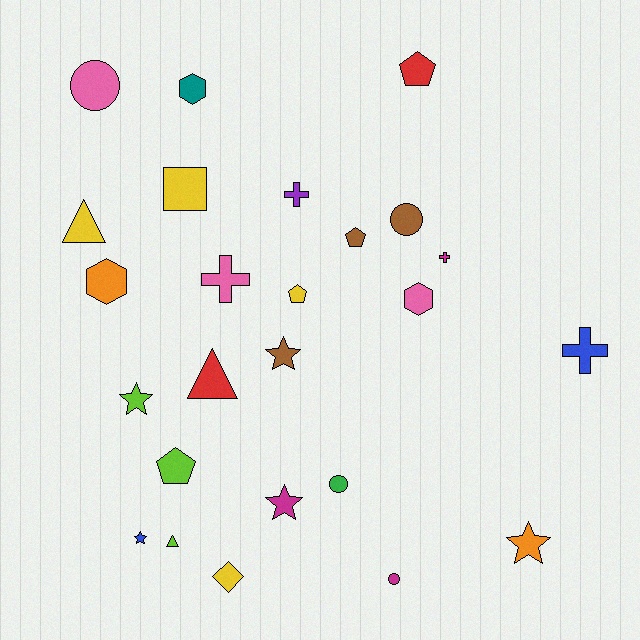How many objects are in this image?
There are 25 objects.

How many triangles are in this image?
There are 3 triangles.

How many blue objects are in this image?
There are 2 blue objects.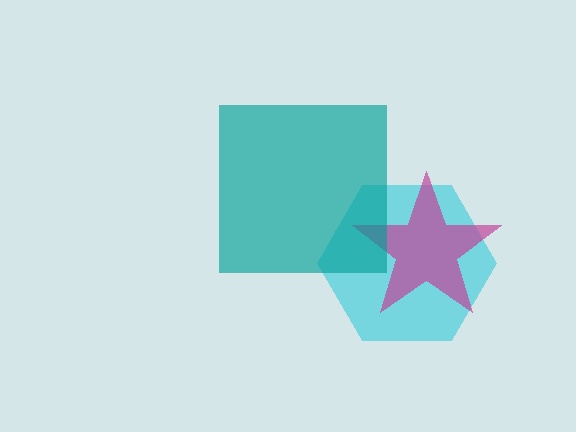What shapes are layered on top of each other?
The layered shapes are: a cyan hexagon, a magenta star, a teal square.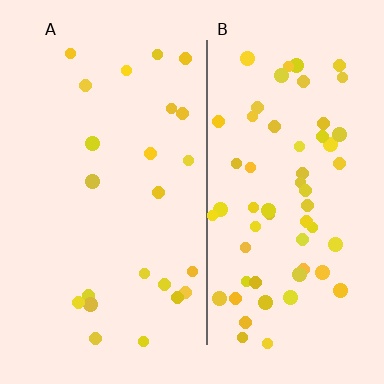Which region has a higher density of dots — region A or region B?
B (the right).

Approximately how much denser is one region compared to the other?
Approximately 2.6× — region B over region A.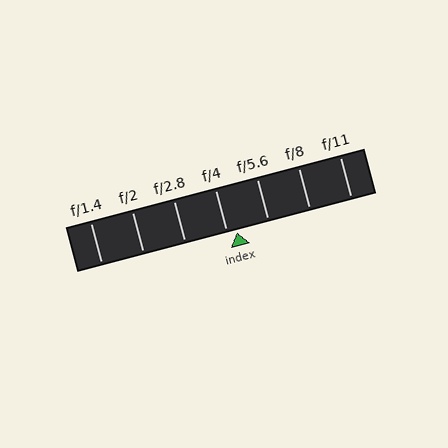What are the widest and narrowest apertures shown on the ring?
The widest aperture shown is f/1.4 and the narrowest is f/11.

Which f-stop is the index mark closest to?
The index mark is closest to f/4.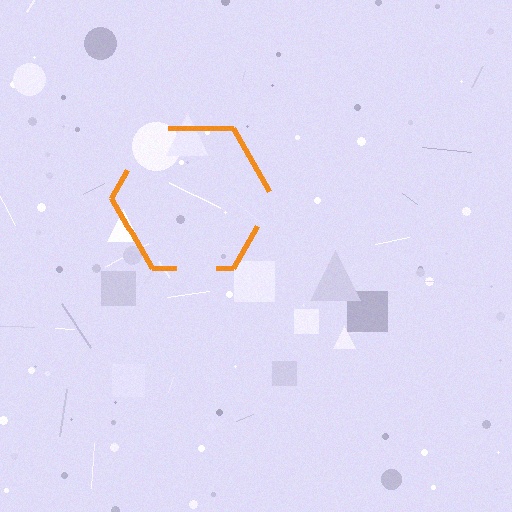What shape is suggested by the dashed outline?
The dashed outline suggests a hexagon.